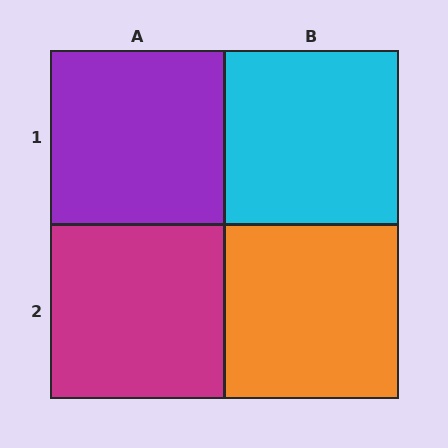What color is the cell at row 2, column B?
Orange.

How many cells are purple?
1 cell is purple.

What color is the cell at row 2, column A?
Magenta.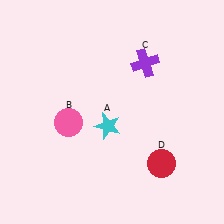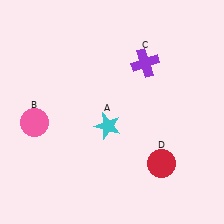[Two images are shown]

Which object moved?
The pink circle (B) moved left.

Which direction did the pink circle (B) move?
The pink circle (B) moved left.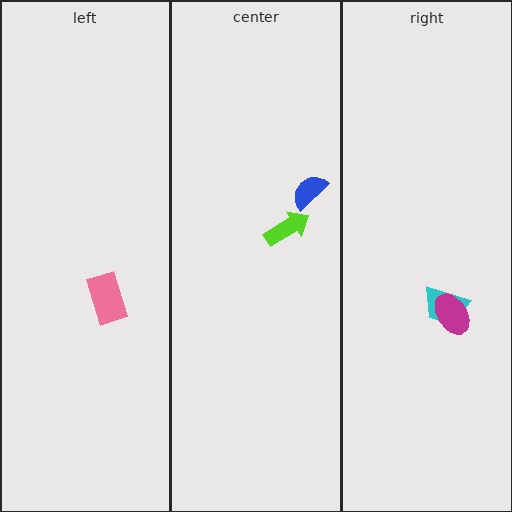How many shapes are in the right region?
2.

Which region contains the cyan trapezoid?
The right region.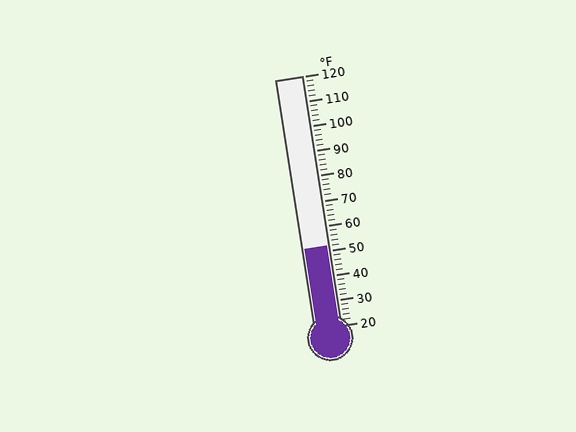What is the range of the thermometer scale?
The thermometer scale ranges from 20°F to 120°F.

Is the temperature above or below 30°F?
The temperature is above 30°F.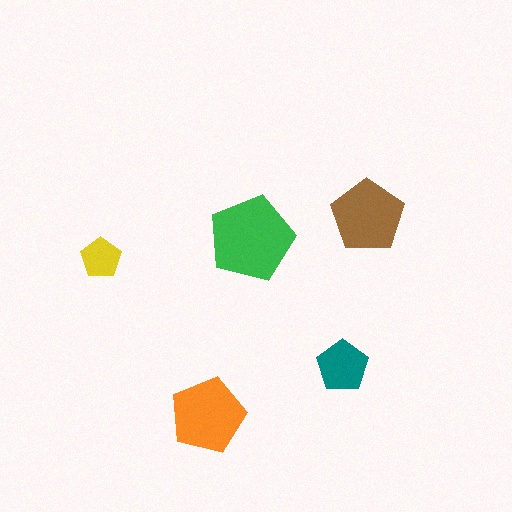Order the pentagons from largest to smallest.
the green one, the orange one, the brown one, the teal one, the yellow one.